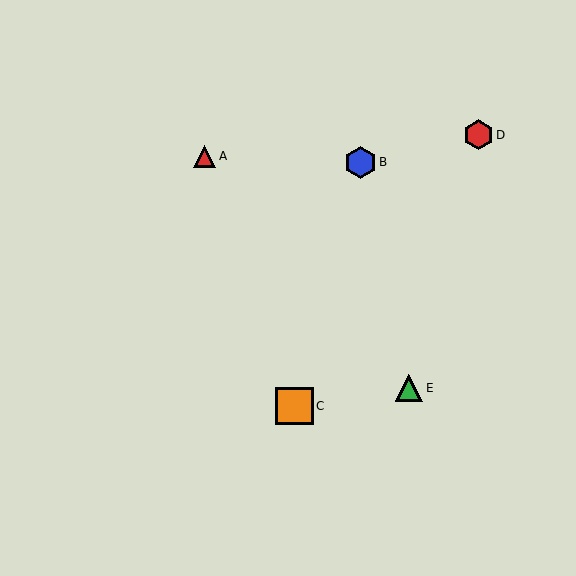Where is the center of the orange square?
The center of the orange square is at (294, 406).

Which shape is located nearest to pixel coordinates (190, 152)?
The red triangle (labeled A) at (205, 156) is nearest to that location.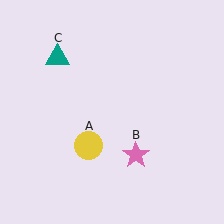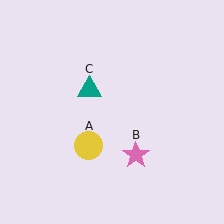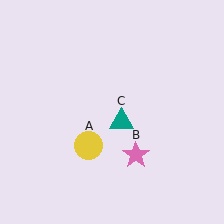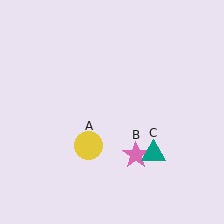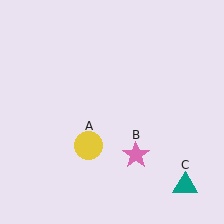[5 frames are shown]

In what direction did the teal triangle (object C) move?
The teal triangle (object C) moved down and to the right.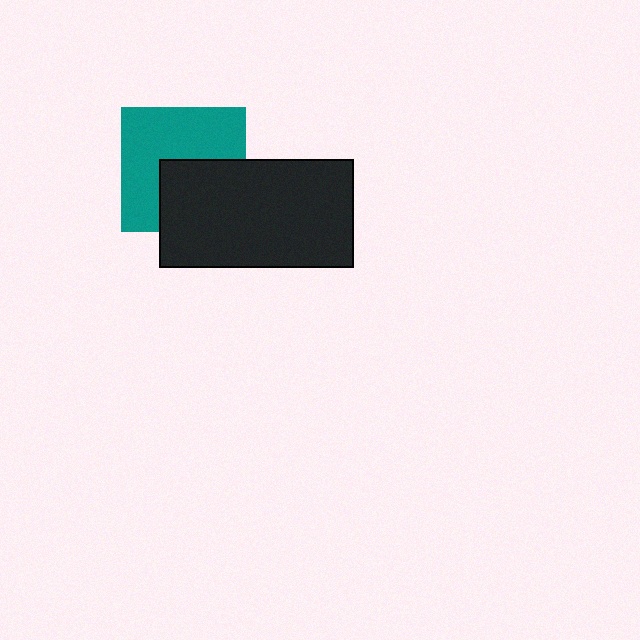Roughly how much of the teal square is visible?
About half of it is visible (roughly 60%).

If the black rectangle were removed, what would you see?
You would see the complete teal square.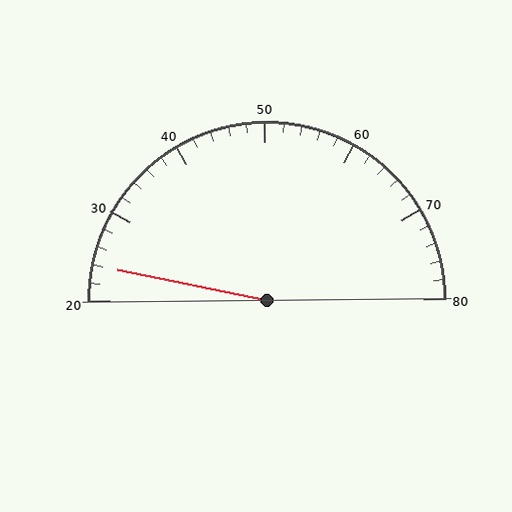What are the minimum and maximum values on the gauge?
The gauge ranges from 20 to 80.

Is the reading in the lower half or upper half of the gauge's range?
The reading is in the lower half of the range (20 to 80).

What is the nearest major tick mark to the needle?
The nearest major tick mark is 20.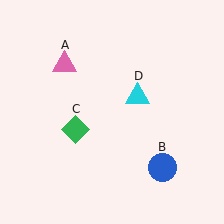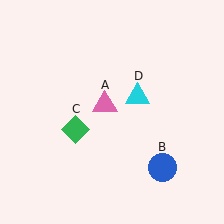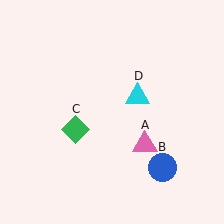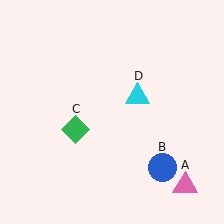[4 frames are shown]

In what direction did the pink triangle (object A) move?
The pink triangle (object A) moved down and to the right.